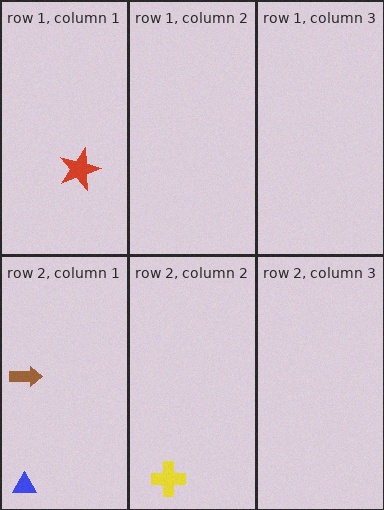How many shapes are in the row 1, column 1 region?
1.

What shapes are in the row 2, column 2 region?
The yellow cross.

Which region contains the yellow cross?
The row 2, column 2 region.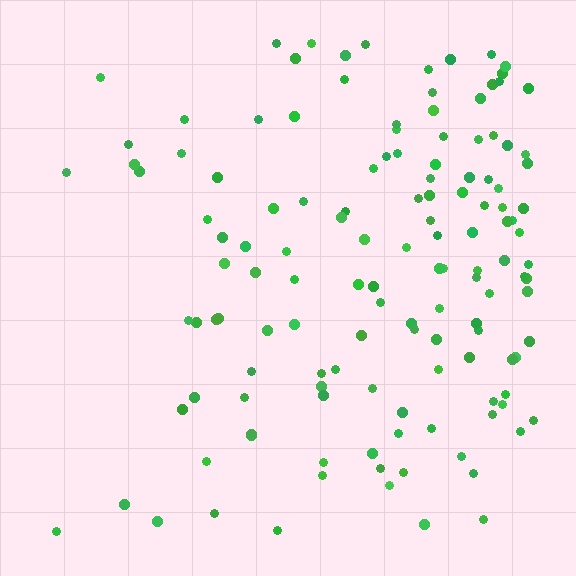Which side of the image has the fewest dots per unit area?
The left.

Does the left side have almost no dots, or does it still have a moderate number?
Still a moderate number, just noticeably fewer than the right.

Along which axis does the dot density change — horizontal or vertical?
Horizontal.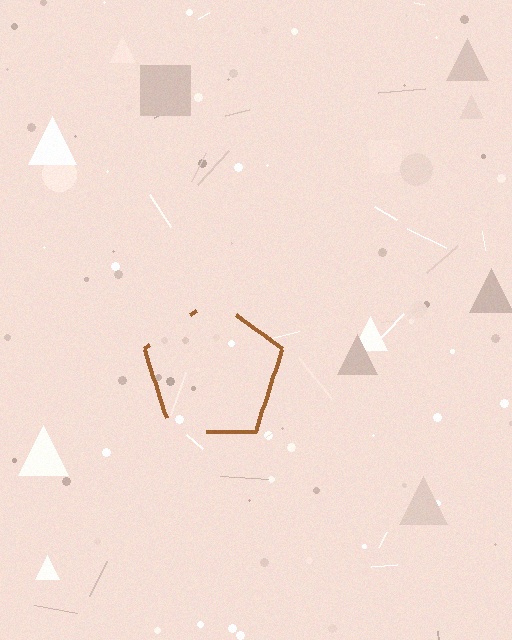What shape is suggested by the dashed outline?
The dashed outline suggests a pentagon.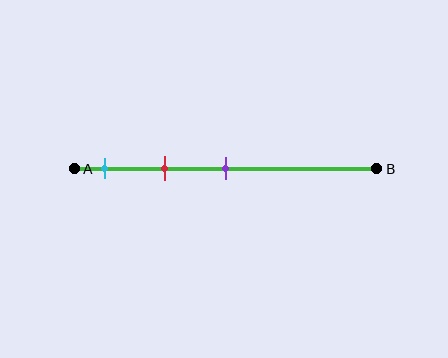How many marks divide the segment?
There are 3 marks dividing the segment.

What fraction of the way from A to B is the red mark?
The red mark is approximately 30% (0.3) of the way from A to B.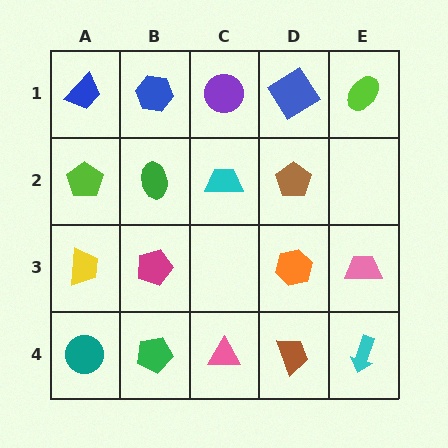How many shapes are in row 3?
4 shapes.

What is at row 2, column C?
A cyan trapezoid.